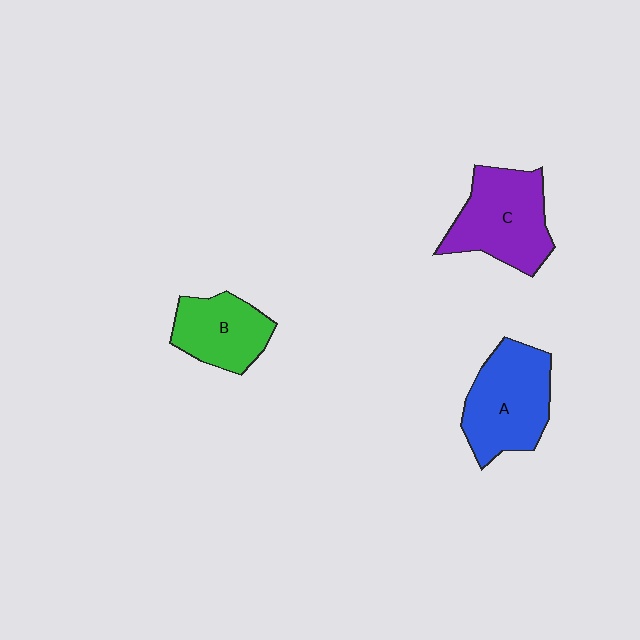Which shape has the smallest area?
Shape B (green).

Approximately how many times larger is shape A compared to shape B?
Approximately 1.4 times.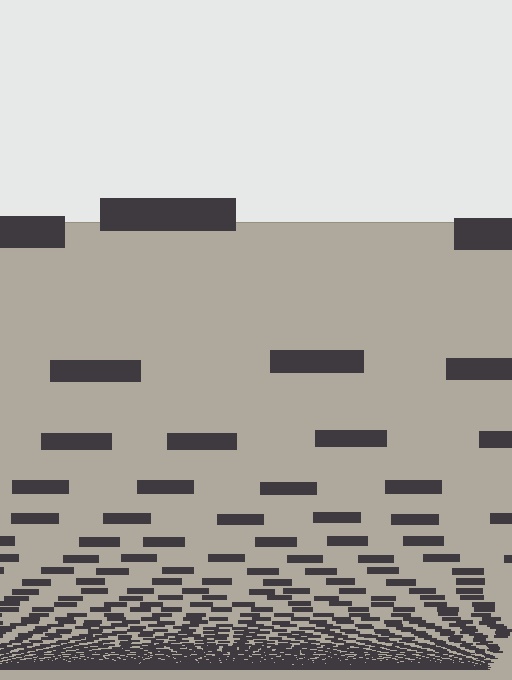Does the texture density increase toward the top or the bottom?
Density increases toward the bottom.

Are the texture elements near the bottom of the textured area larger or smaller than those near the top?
Smaller. The gradient is inverted — elements near the bottom are smaller and denser.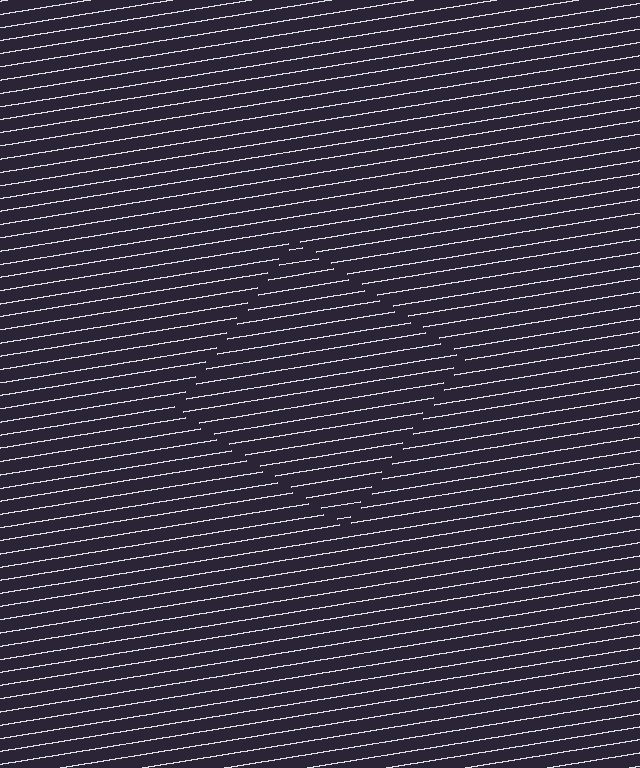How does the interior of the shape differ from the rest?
The interior of the shape contains the same grating, shifted by half a period — the contour is defined by the phase discontinuity where line-ends from the inner and outer gratings abut.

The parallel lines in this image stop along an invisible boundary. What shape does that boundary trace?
An illusory square. The interior of the shape contains the same grating, shifted by half a period — the contour is defined by the phase discontinuity where line-ends from the inner and outer gratings abut.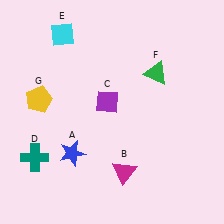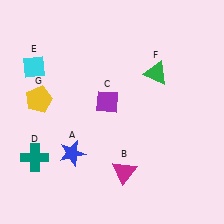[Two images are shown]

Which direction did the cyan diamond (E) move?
The cyan diamond (E) moved down.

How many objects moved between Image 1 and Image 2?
1 object moved between the two images.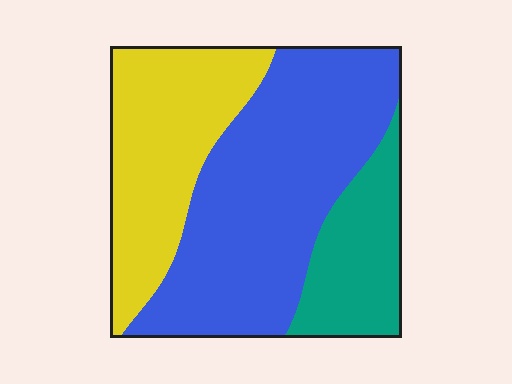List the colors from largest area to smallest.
From largest to smallest: blue, yellow, teal.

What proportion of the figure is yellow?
Yellow takes up between a quarter and a half of the figure.